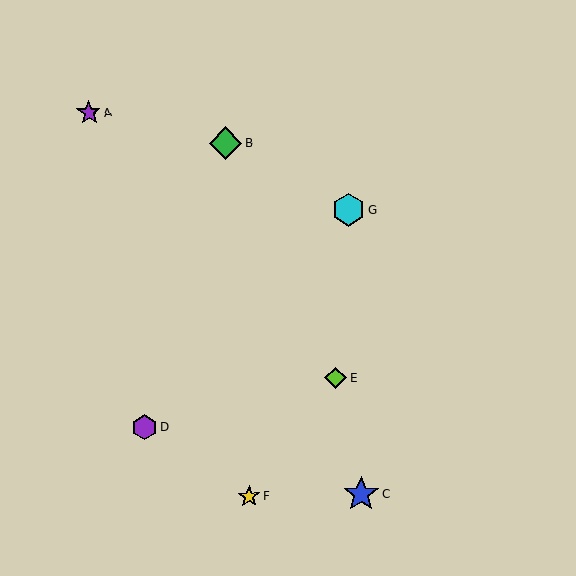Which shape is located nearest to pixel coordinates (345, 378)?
The lime diamond (labeled E) at (336, 378) is nearest to that location.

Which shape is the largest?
The blue star (labeled C) is the largest.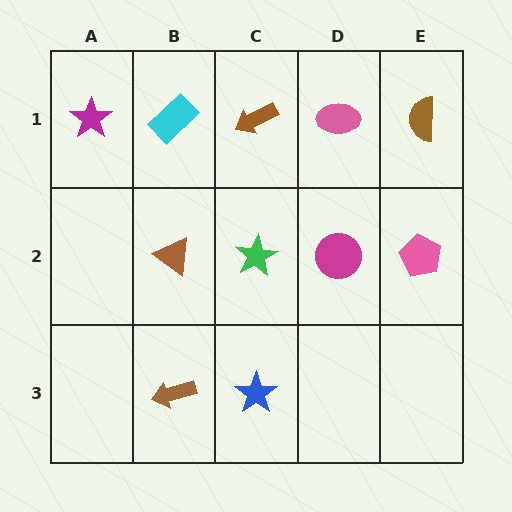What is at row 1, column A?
A magenta star.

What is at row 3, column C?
A blue star.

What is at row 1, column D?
A pink ellipse.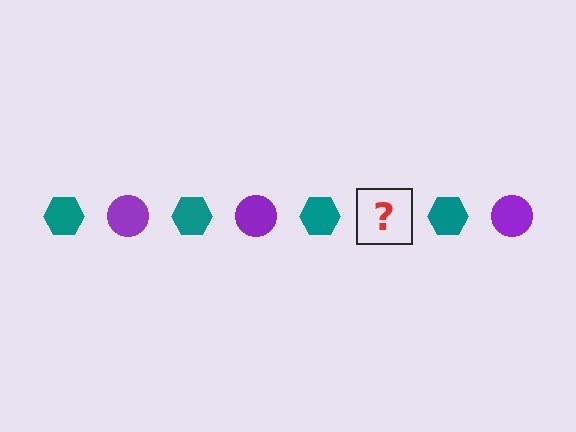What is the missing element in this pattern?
The missing element is a purple circle.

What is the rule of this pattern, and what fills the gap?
The rule is that the pattern alternates between teal hexagon and purple circle. The gap should be filled with a purple circle.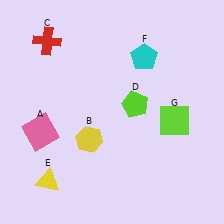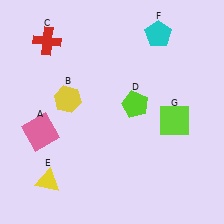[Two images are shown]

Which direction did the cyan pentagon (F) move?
The cyan pentagon (F) moved up.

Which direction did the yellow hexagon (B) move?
The yellow hexagon (B) moved up.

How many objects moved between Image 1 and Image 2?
2 objects moved between the two images.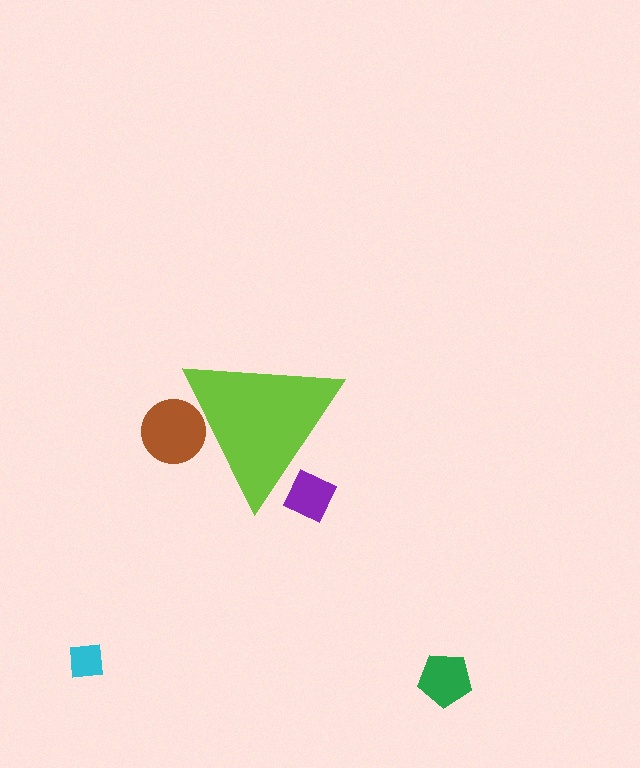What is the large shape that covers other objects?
A lime triangle.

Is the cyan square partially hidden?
No, the cyan square is fully visible.